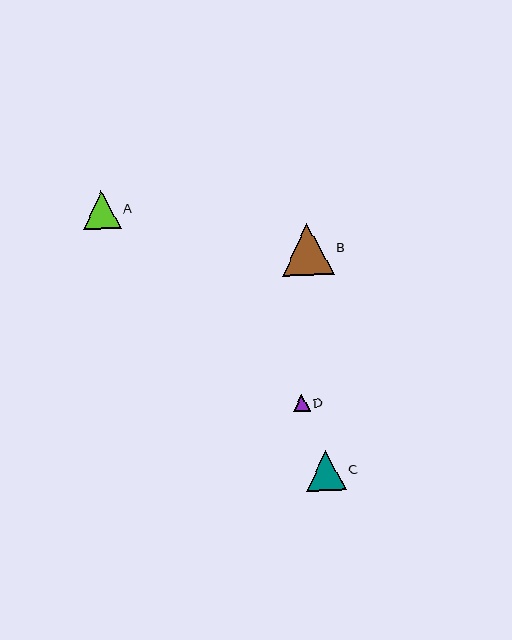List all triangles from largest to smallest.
From largest to smallest: B, C, A, D.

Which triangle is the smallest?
Triangle D is the smallest with a size of approximately 17 pixels.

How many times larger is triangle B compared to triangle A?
Triangle B is approximately 1.4 times the size of triangle A.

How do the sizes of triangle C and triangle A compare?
Triangle C and triangle A are approximately the same size.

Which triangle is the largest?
Triangle B is the largest with a size of approximately 52 pixels.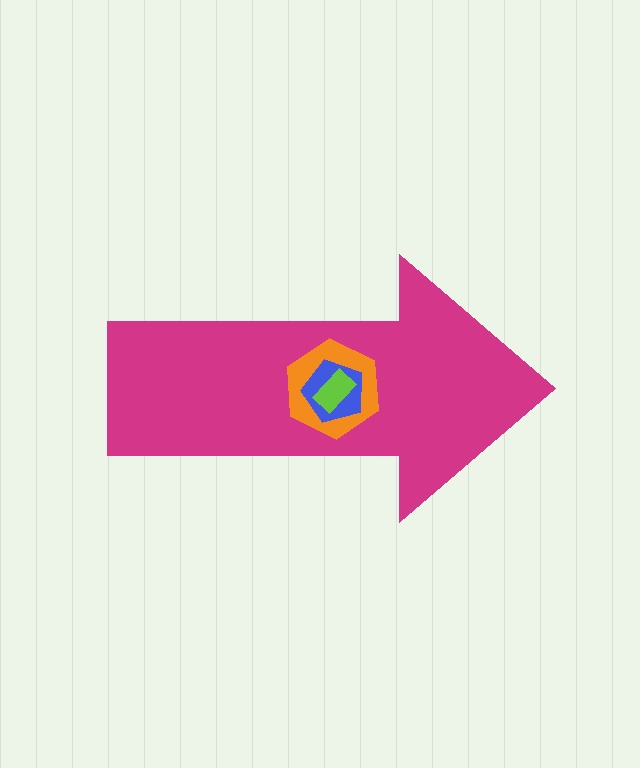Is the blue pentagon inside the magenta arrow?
Yes.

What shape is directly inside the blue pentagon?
The lime rectangle.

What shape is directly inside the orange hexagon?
The blue pentagon.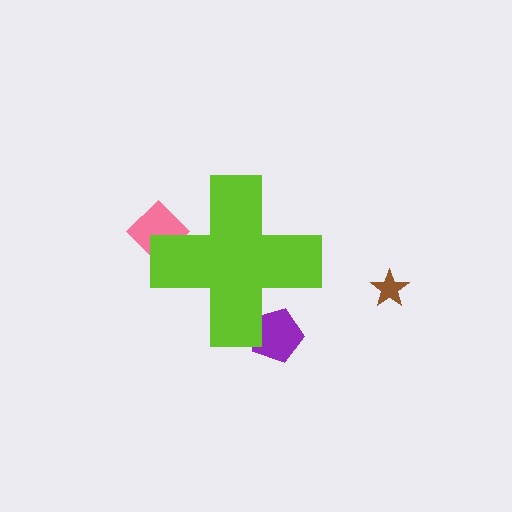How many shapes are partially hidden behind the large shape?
2 shapes are partially hidden.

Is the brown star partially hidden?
No, the brown star is fully visible.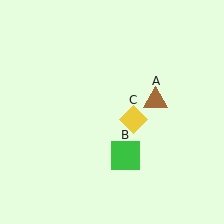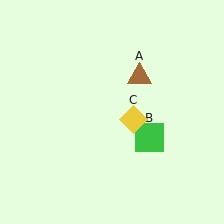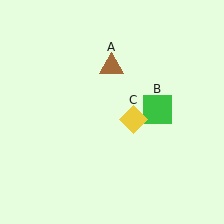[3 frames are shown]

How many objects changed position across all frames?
2 objects changed position: brown triangle (object A), green square (object B).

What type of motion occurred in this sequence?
The brown triangle (object A), green square (object B) rotated counterclockwise around the center of the scene.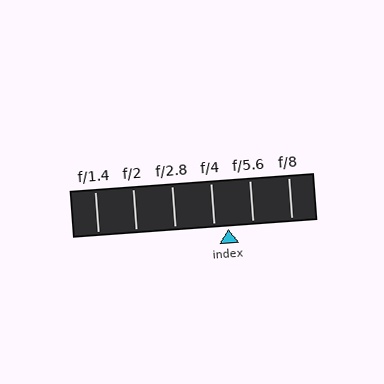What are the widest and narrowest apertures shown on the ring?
The widest aperture shown is f/1.4 and the narrowest is f/8.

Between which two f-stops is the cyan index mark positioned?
The index mark is between f/4 and f/5.6.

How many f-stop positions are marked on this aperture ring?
There are 6 f-stop positions marked.